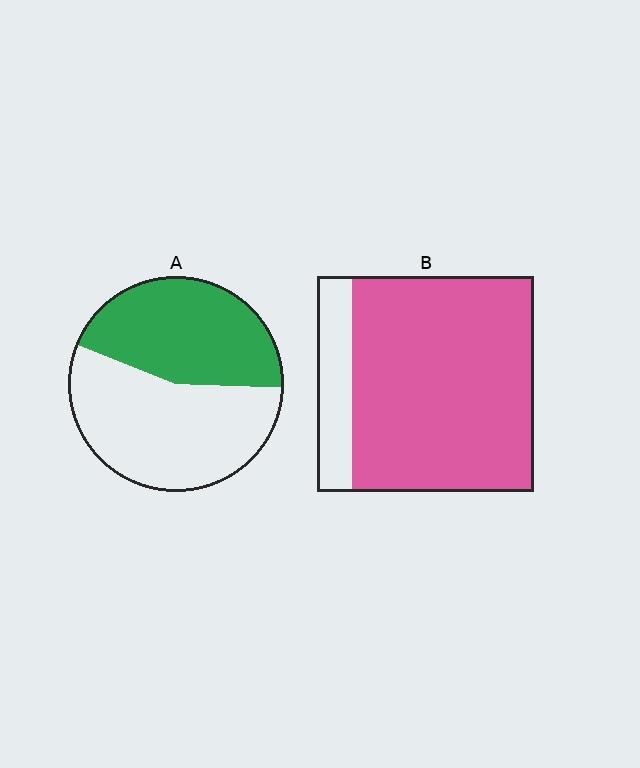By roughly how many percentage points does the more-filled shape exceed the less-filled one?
By roughly 40 percentage points (B over A).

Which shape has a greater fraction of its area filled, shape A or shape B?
Shape B.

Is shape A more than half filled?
No.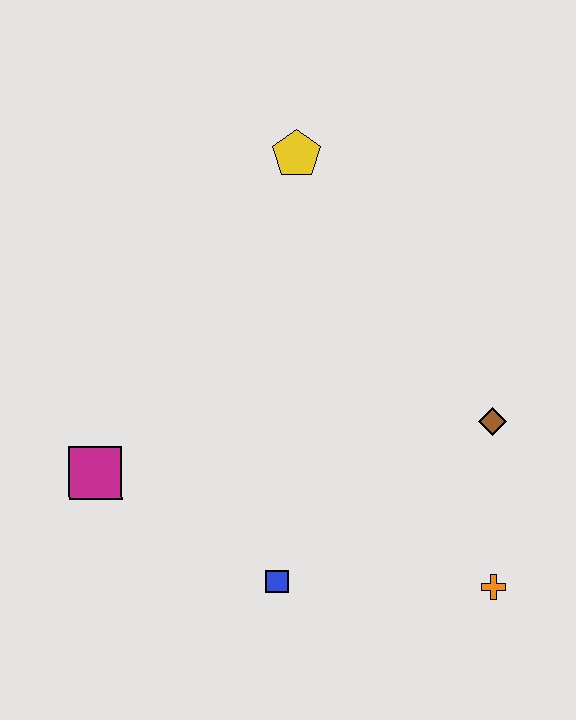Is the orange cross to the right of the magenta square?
Yes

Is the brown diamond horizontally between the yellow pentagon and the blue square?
No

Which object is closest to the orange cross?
The brown diamond is closest to the orange cross.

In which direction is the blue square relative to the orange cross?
The blue square is to the left of the orange cross.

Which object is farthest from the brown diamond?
The magenta square is farthest from the brown diamond.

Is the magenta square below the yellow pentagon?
Yes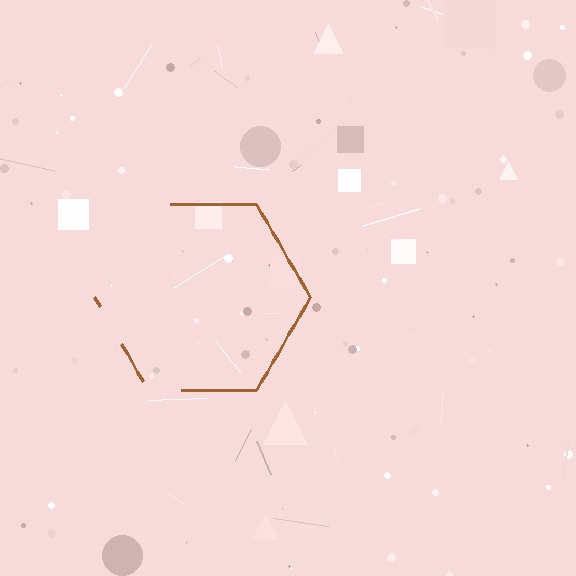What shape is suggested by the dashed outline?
The dashed outline suggests a hexagon.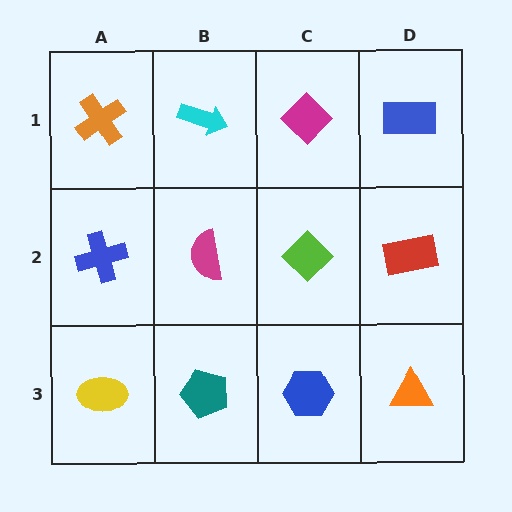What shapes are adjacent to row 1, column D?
A red rectangle (row 2, column D), a magenta diamond (row 1, column C).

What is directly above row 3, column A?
A blue cross.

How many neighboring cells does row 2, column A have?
3.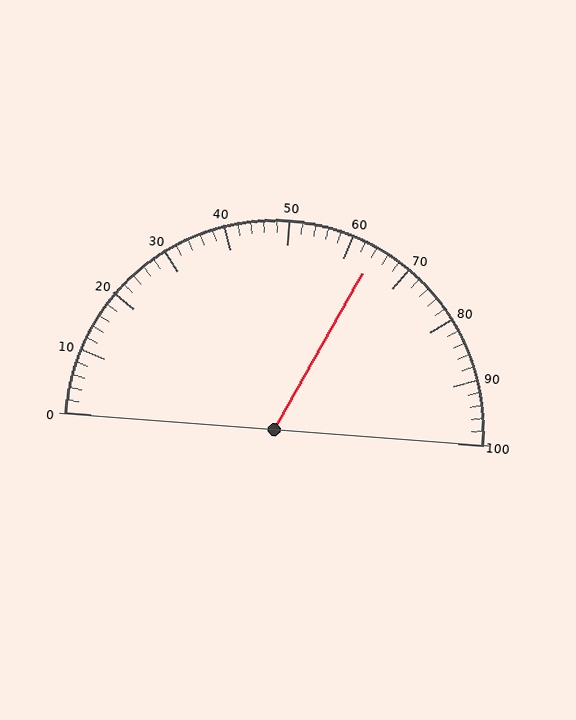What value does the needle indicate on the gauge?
The needle indicates approximately 64.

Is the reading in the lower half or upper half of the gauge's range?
The reading is in the upper half of the range (0 to 100).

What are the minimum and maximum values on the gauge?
The gauge ranges from 0 to 100.